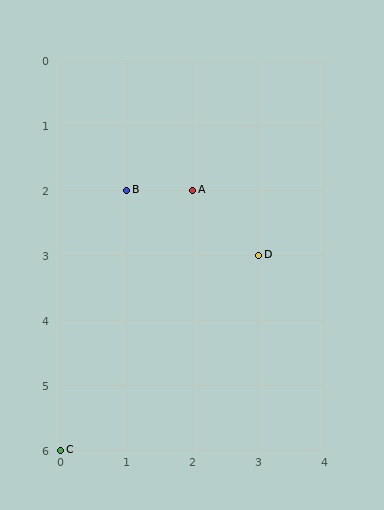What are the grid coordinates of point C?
Point C is at grid coordinates (0, 6).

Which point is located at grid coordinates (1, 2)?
Point B is at (1, 2).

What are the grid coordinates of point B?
Point B is at grid coordinates (1, 2).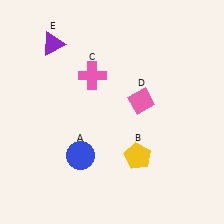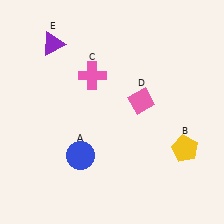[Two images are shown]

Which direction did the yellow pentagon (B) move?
The yellow pentagon (B) moved right.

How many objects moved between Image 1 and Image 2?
1 object moved between the two images.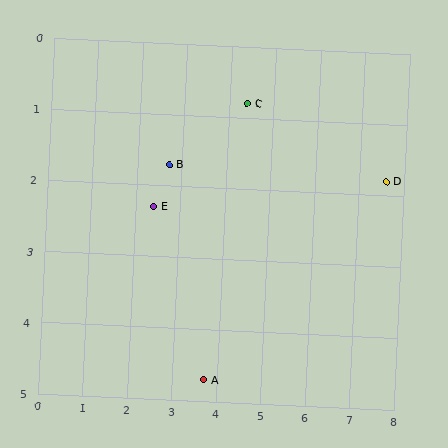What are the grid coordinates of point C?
Point C is at approximately (4.4, 0.8).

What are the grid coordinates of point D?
Point D is at approximately (7.6, 1.8).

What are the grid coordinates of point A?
Point A is at approximately (3.7, 4.7).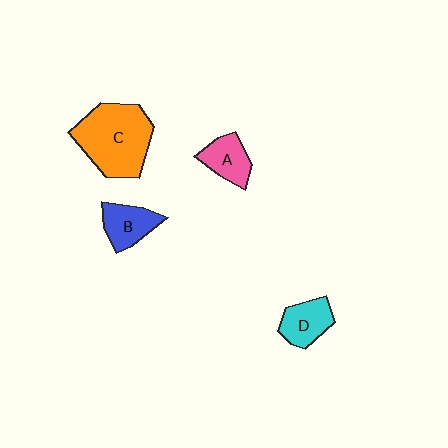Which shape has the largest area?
Shape C (orange).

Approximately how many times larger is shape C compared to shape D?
Approximately 2.3 times.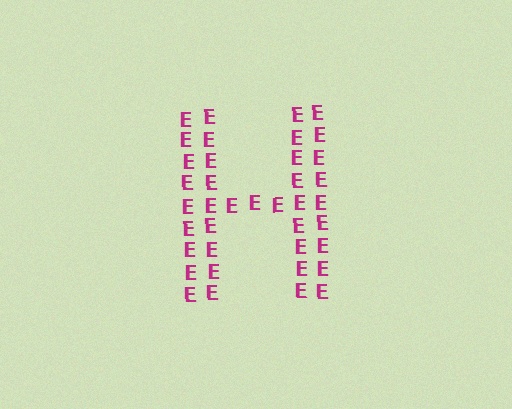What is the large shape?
The large shape is the letter H.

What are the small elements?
The small elements are letter E's.